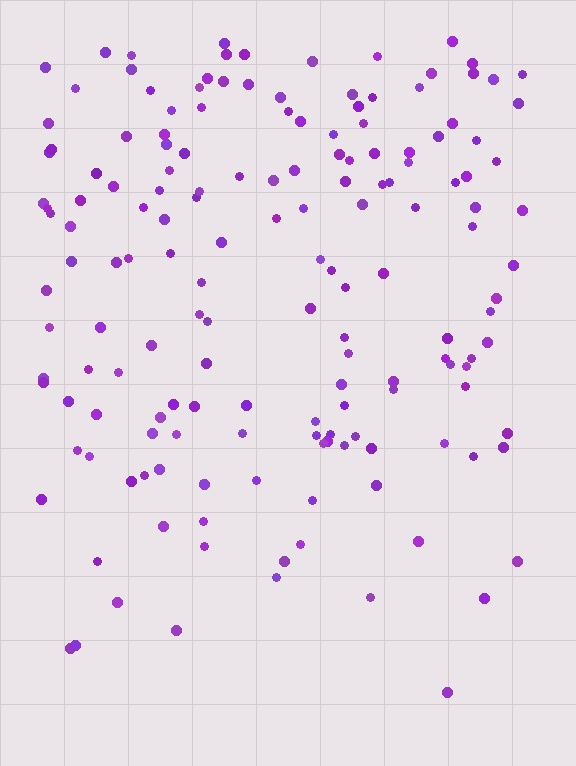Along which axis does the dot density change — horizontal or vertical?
Vertical.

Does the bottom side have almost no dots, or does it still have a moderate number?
Still a moderate number, just noticeably fewer than the top.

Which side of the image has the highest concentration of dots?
The top.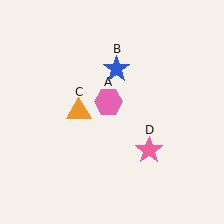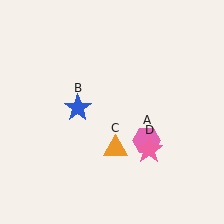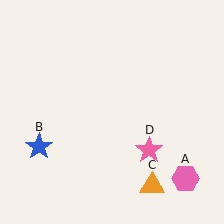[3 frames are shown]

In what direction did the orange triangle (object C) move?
The orange triangle (object C) moved down and to the right.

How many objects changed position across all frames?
3 objects changed position: pink hexagon (object A), blue star (object B), orange triangle (object C).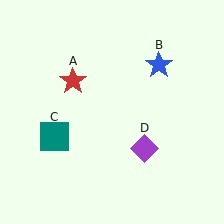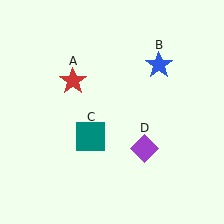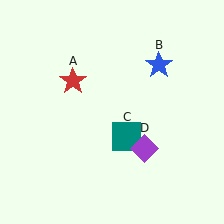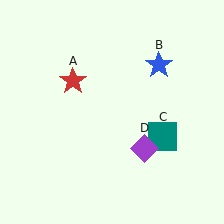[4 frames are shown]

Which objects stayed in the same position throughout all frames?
Red star (object A) and blue star (object B) and purple diamond (object D) remained stationary.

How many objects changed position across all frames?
1 object changed position: teal square (object C).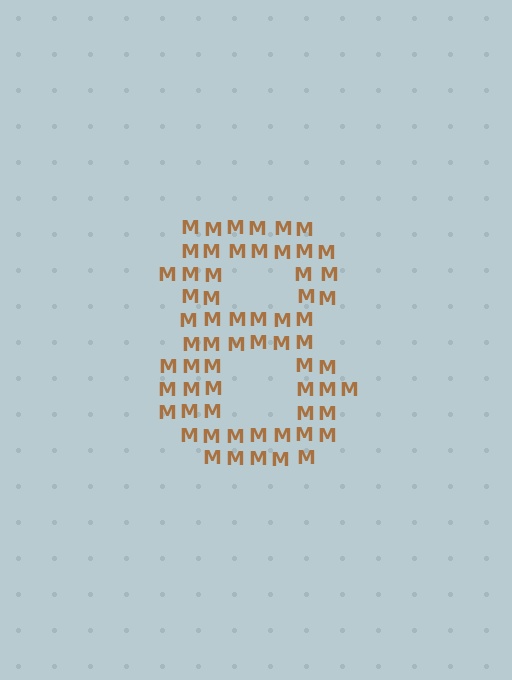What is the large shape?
The large shape is the digit 8.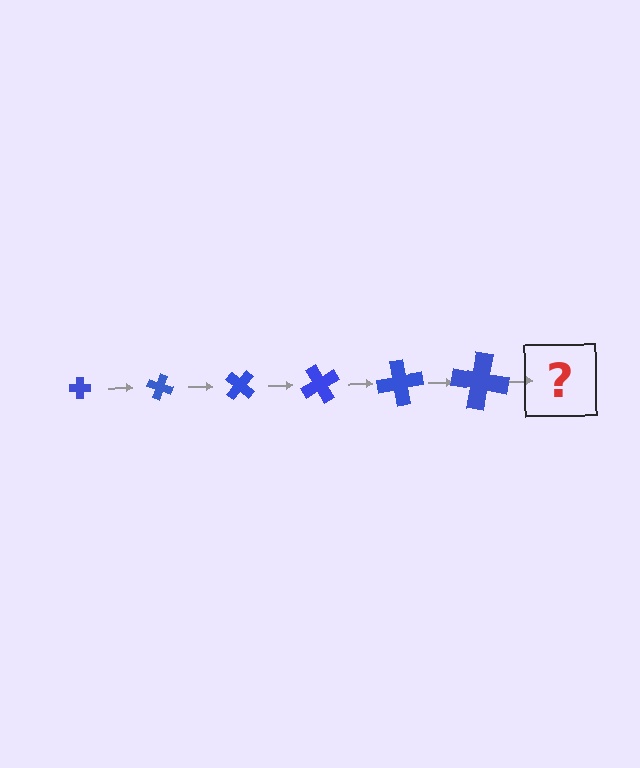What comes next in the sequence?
The next element should be a cross, larger than the previous one and rotated 120 degrees from the start.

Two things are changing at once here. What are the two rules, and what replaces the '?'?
The two rules are that the cross grows larger each step and it rotates 20 degrees each step. The '?' should be a cross, larger than the previous one and rotated 120 degrees from the start.